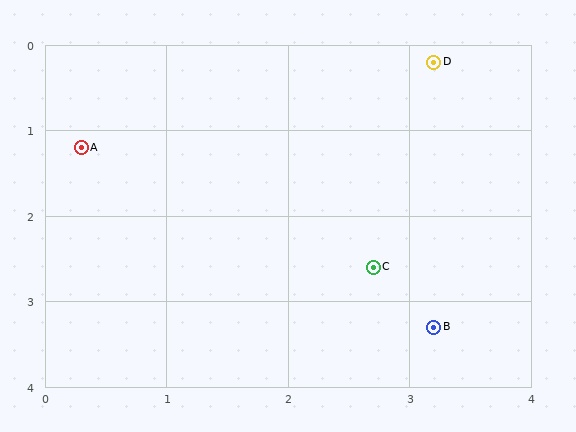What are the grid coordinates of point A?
Point A is at approximately (0.3, 1.2).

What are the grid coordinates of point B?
Point B is at approximately (3.2, 3.3).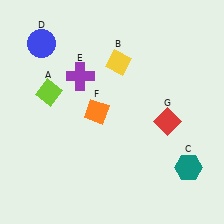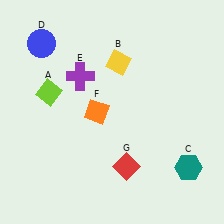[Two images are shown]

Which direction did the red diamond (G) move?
The red diamond (G) moved down.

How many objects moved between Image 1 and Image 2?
1 object moved between the two images.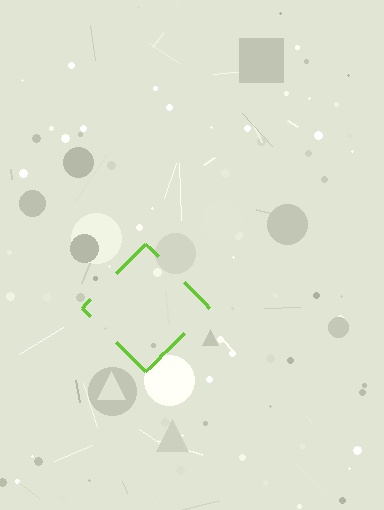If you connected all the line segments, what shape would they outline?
They would outline a diamond.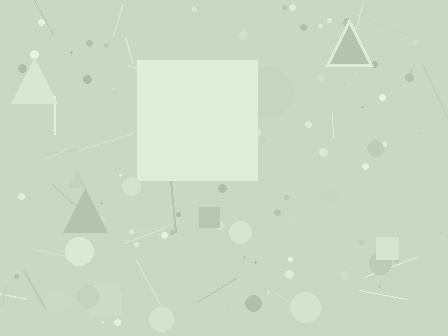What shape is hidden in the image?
A square is hidden in the image.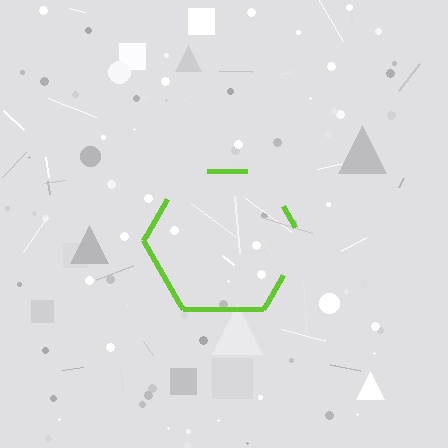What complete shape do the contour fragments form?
The contour fragments form a hexagon.